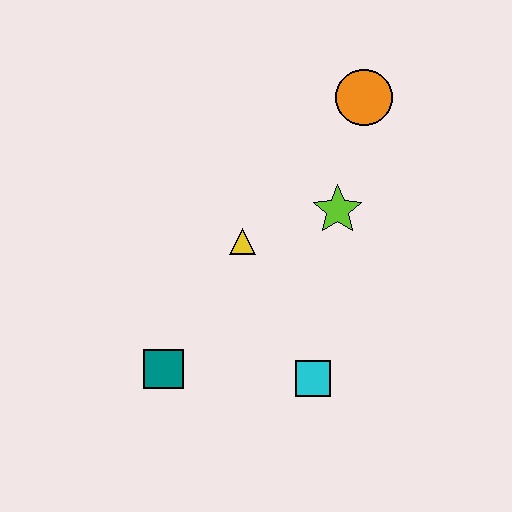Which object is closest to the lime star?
The yellow triangle is closest to the lime star.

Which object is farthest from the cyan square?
The orange circle is farthest from the cyan square.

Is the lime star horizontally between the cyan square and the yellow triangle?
No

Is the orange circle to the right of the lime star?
Yes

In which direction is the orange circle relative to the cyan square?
The orange circle is above the cyan square.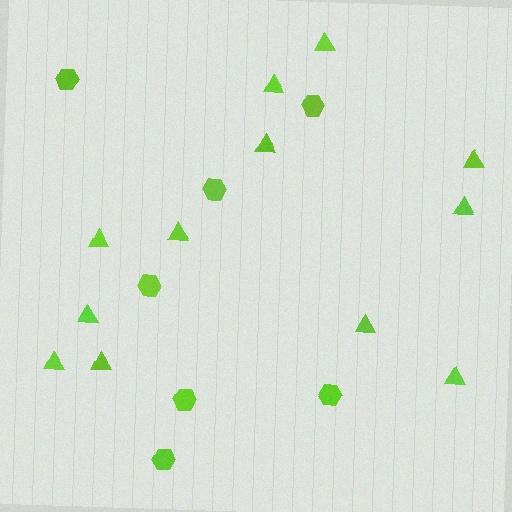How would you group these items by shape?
There are 2 groups: one group of triangles (12) and one group of hexagons (7).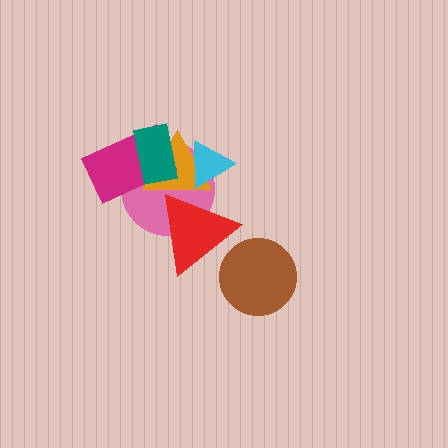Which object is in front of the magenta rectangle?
The teal rectangle is in front of the magenta rectangle.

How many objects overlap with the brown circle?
1 object overlaps with the brown circle.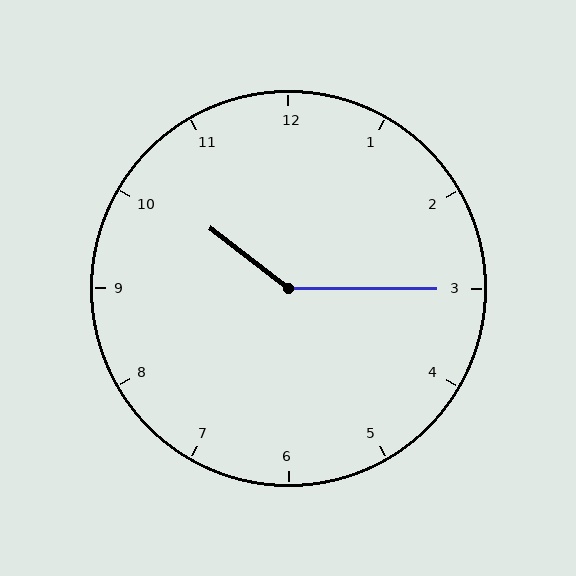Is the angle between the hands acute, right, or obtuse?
It is obtuse.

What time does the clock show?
10:15.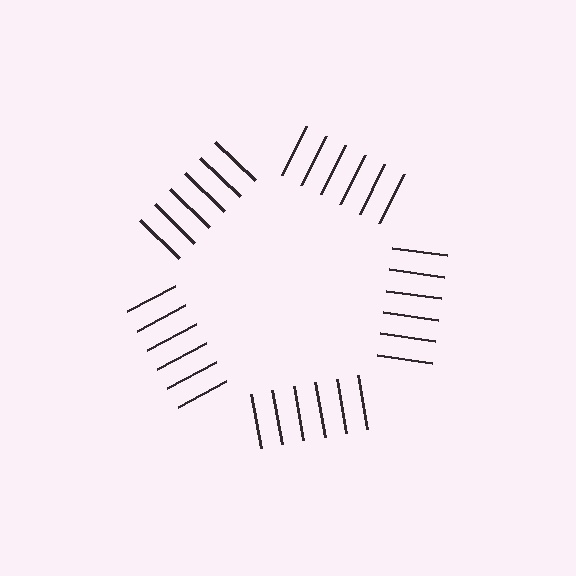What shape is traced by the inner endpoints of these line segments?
An illusory pentagon — the line segments terminate on its edges but no continuous stroke is drawn.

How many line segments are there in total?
30 — 6 along each of the 5 edges.